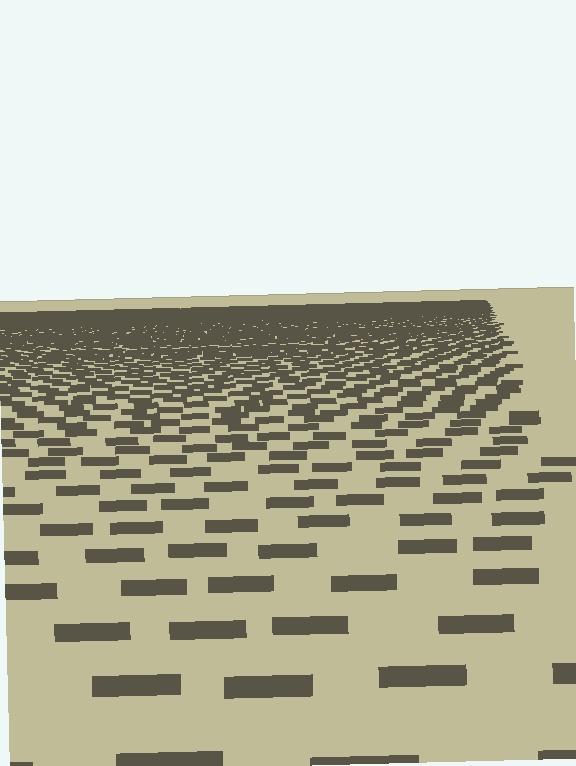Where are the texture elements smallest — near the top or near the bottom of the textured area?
Near the top.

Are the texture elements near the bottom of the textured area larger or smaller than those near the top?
Larger. Near the bottom, elements are closer to the viewer and appear at a bigger on-screen size.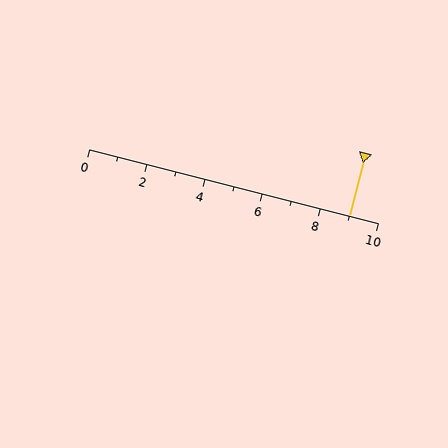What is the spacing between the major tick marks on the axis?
The major ticks are spaced 2 apart.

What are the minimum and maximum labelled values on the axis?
The axis runs from 0 to 10.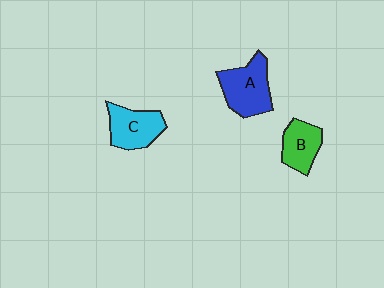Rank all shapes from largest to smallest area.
From largest to smallest: A (blue), C (cyan), B (green).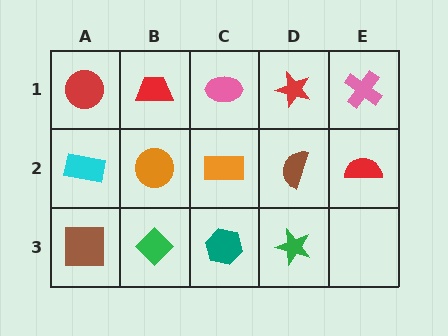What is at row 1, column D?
A red star.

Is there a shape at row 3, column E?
No, that cell is empty.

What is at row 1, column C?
A pink ellipse.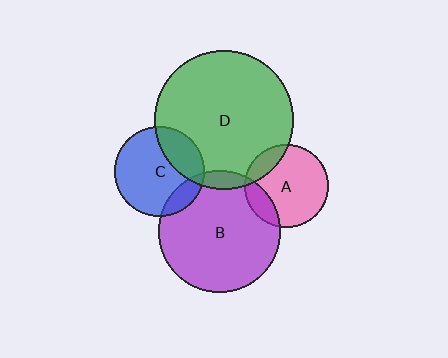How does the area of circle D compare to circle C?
Approximately 2.4 times.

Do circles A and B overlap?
Yes.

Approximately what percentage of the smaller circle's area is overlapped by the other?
Approximately 20%.